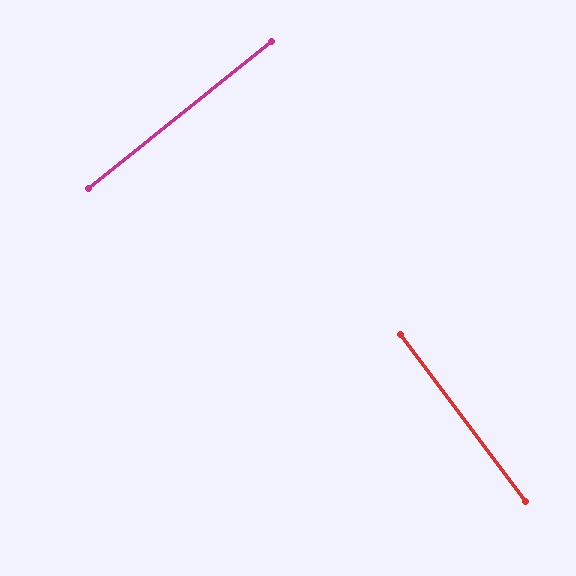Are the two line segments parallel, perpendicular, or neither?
Perpendicular — they meet at approximately 88°.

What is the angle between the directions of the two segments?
Approximately 88 degrees.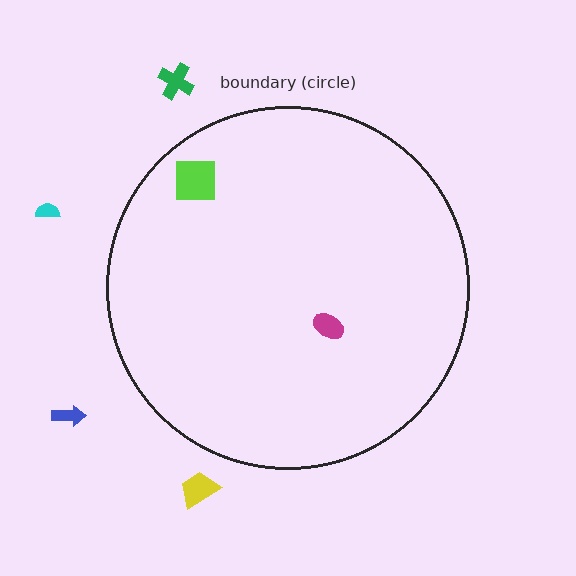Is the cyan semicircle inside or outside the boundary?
Outside.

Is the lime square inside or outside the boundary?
Inside.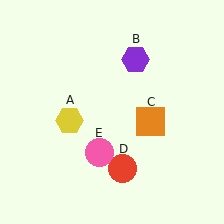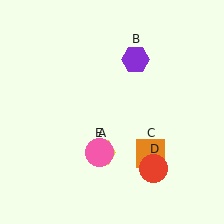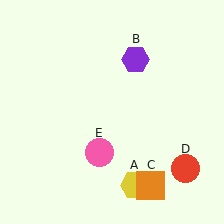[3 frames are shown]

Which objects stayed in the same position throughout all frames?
Purple hexagon (object B) and pink circle (object E) remained stationary.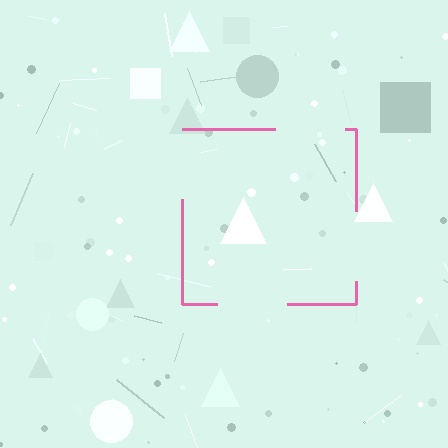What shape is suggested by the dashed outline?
The dashed outline suggests a square.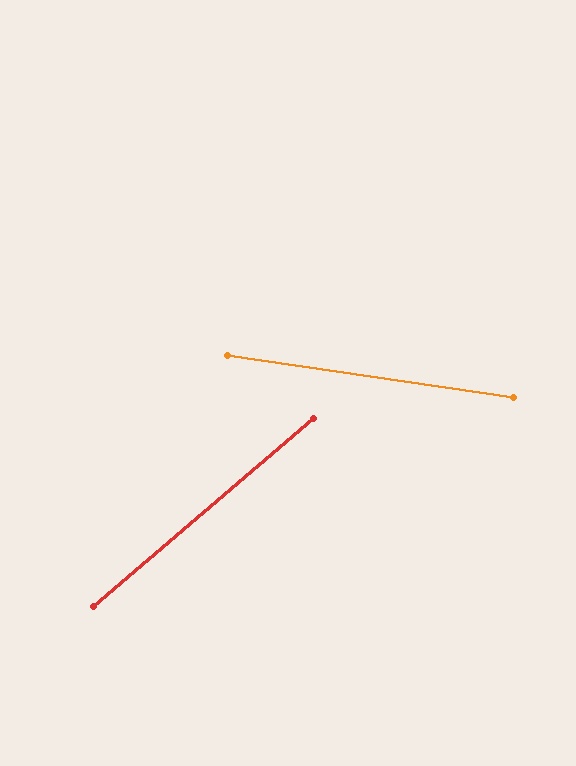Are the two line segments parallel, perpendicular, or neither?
Neither parallel nor perpendicular — they differ by about 49°.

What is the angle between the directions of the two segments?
Approximately 49 degrees.